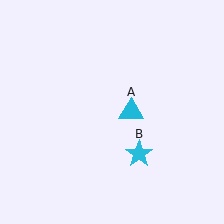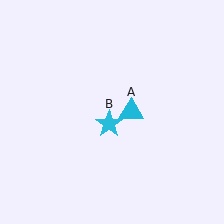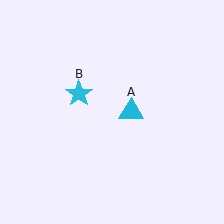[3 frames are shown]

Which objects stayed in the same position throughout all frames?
Cyan triangle (object A) remained stationary.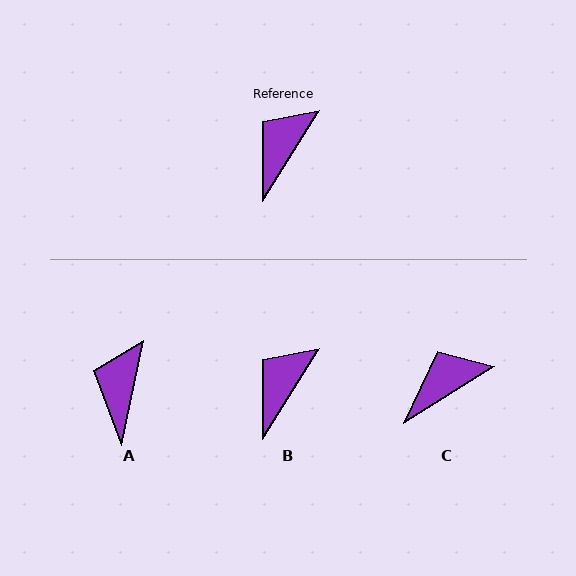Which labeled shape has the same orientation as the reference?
B.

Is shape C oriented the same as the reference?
No, it is off by about 26 degrees.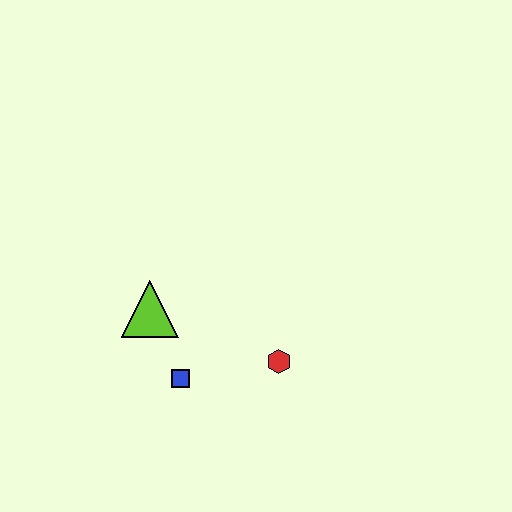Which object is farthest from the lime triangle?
The red hexagon is farthest from the lime triangle.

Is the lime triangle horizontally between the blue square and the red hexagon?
No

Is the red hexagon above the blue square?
Yes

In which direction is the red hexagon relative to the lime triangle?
The red hexagon is to the right of the lime triangle.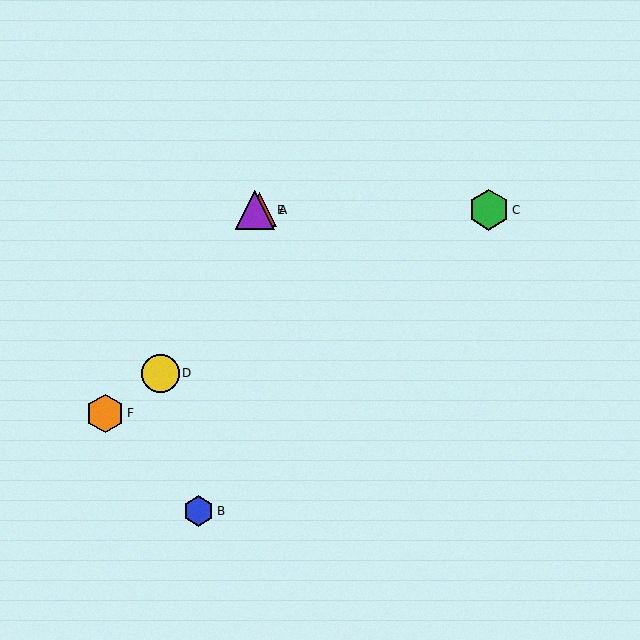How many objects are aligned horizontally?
3 objects (A, C, E) are aligned horizontally.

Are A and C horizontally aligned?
Yes, both are at y≈210.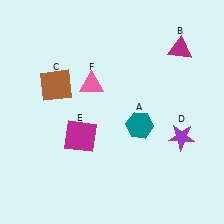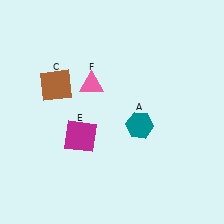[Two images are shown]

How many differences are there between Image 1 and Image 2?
There are 2 differences between the two images.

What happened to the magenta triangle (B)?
The magenta triangle (B) was removed in Image 2. It was in the top-right area of Image 1.